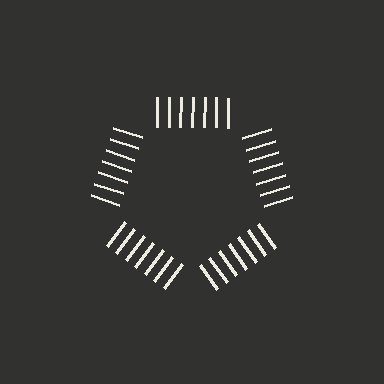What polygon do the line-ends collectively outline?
An illusory pentagon — the line segments terminate on its edges but no continuous stroke is drawn.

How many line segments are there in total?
35 — 7 along each of the 5 edges.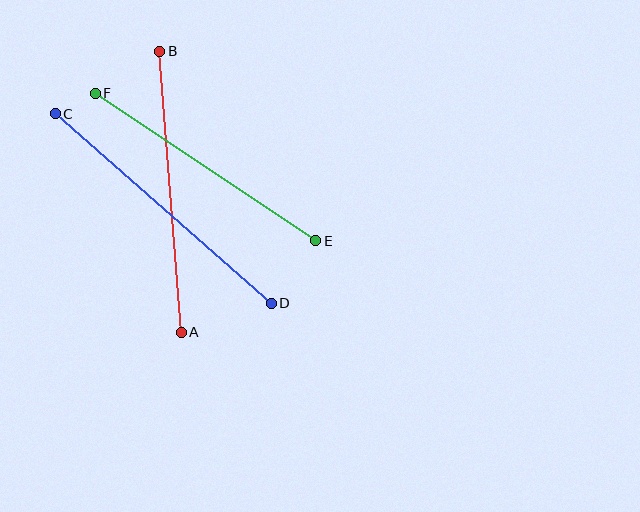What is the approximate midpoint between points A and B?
The midpoint is at approximately (170, 192) pixels.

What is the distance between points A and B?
The distance is approximately 282 pixels.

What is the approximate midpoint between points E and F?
The midpoint is at approximately (206, 167) pixels.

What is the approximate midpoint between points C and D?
The midpoint is at approximately (163, 209) pixels.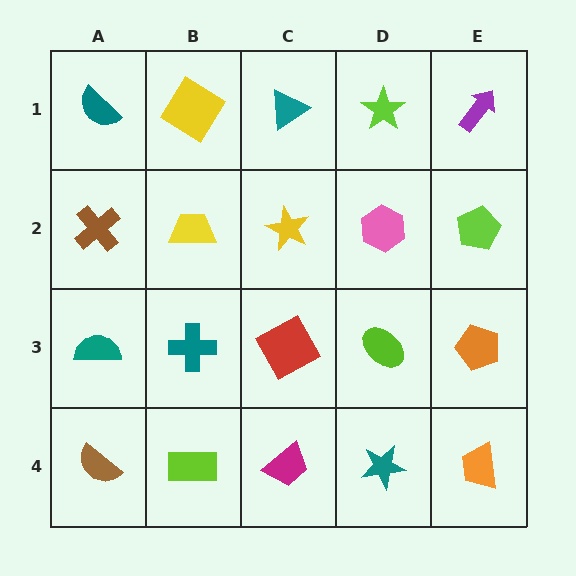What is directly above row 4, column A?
A teal semicircle.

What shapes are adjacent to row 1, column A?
A brown cross (row 2, column A), a yellow diamond (row 1, column B).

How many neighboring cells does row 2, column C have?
4.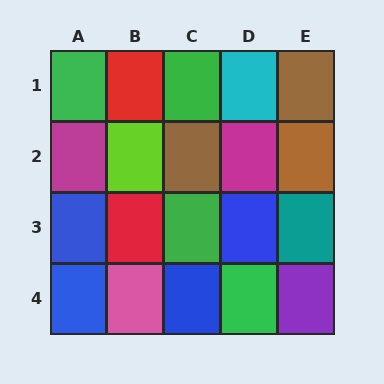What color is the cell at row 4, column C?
Blue.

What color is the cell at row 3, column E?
Teal.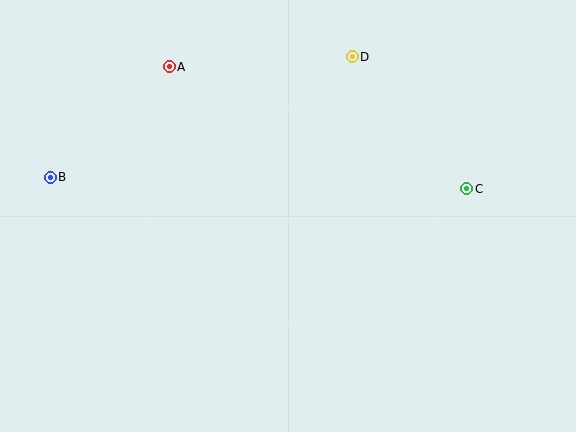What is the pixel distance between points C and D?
The distance between C and D is 175 pixels.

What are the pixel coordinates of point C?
Point C is at (467, 189).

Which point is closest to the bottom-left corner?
Point B is closest to the bottom-left corner.